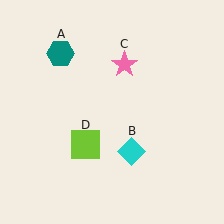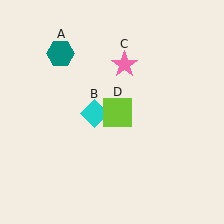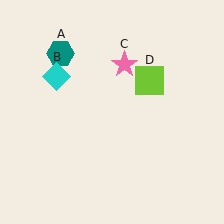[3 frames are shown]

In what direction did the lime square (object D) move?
The lime square (object D) moved up and to the right.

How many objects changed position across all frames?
2 objects changed position: cyan diamond (object B), lime square (object D).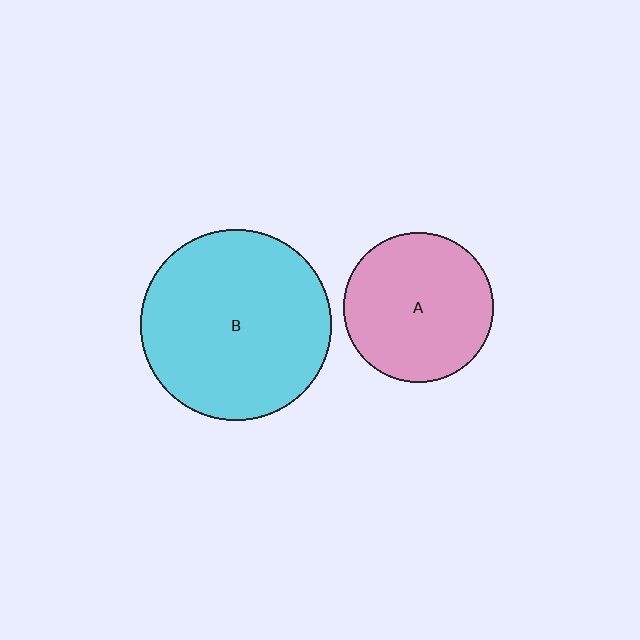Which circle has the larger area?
Circle B (cyan).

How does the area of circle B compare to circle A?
Approximately 1.6 times.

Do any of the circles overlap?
No, none of the circles overlap.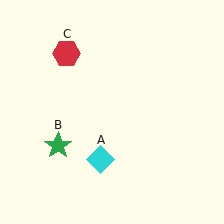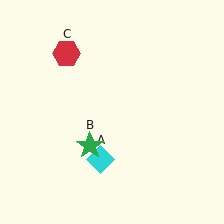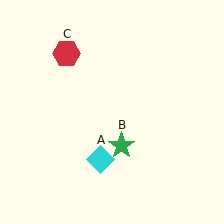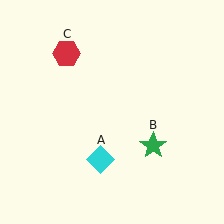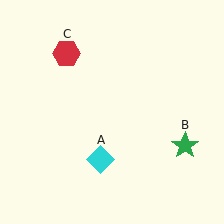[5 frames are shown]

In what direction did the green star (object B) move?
The green star (object B) moved right.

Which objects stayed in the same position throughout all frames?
Cyan diamond (object A) and red hexagon (object C) remained stationary.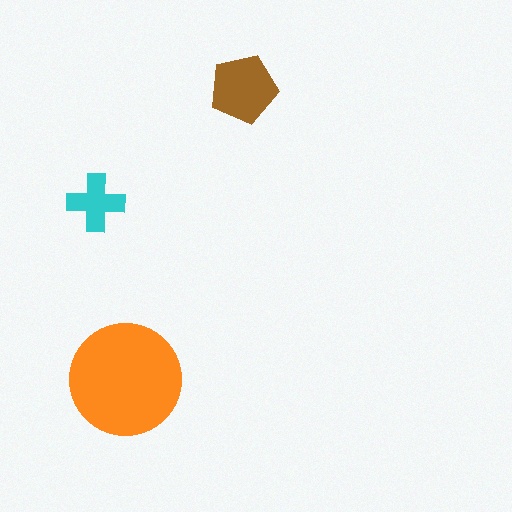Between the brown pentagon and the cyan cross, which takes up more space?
The brown pentagon.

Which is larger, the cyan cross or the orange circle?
The orange circle.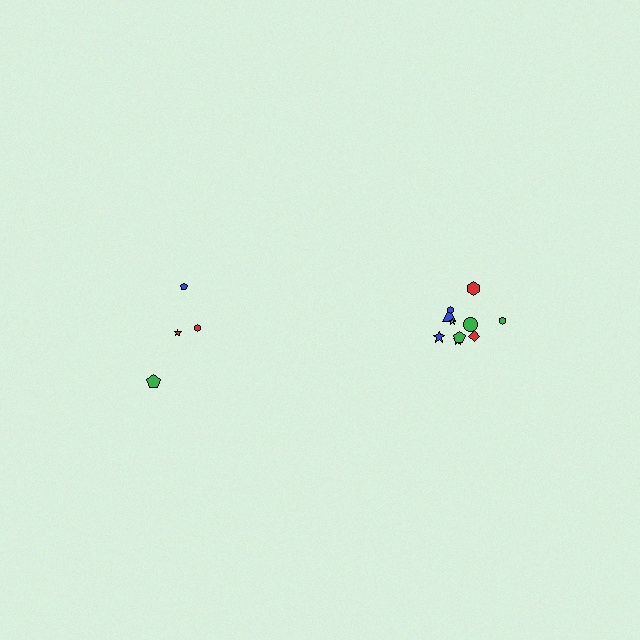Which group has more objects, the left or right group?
The right group.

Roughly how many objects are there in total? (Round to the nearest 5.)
Roughly 15 objects in total.